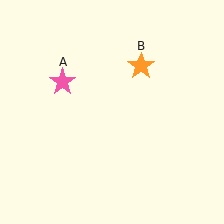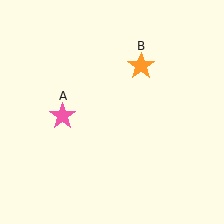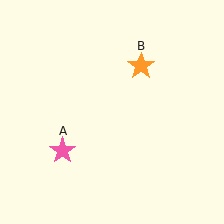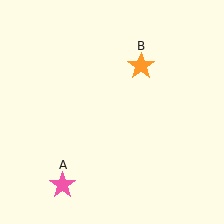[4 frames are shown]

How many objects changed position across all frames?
1 object changed position: pink star (object A).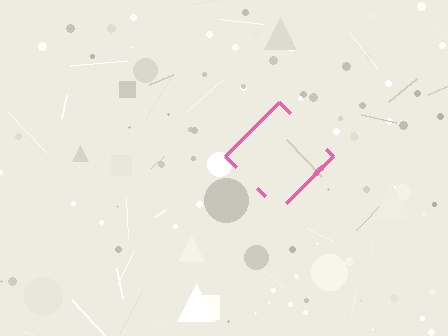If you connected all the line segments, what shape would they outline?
They would outline a diamond.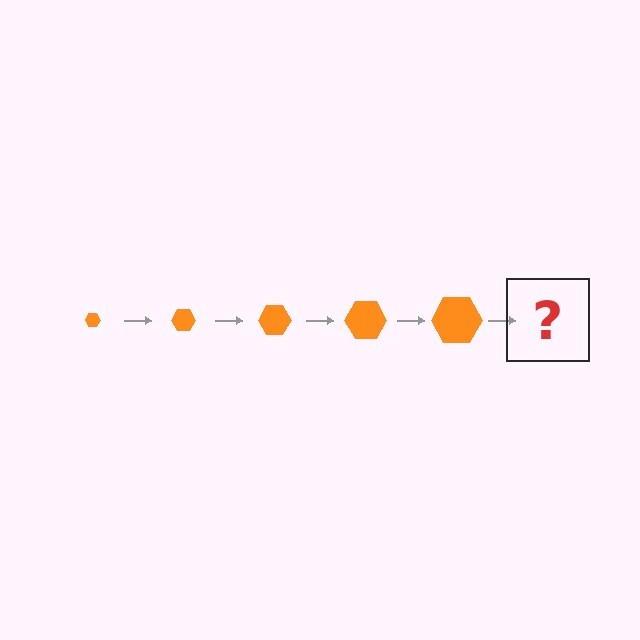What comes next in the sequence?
The next element should be an orange hexagon, larger than the previous one.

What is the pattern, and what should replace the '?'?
The pattern is that the hexagon gets progressively larger each step. The '?' should be an orange hexagon, larger than the previous one.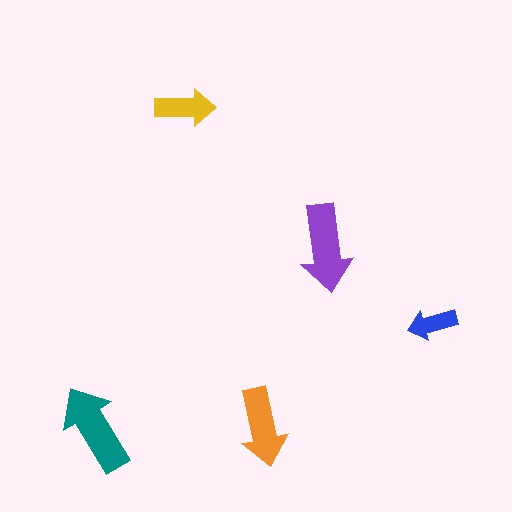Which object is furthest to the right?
The blue arrow is rightmost.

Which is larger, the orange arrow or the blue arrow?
The orange one.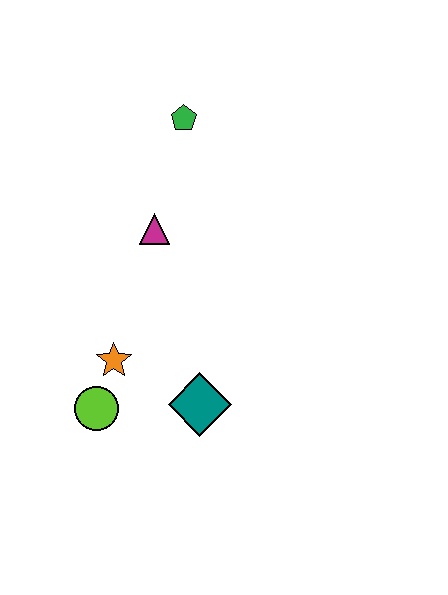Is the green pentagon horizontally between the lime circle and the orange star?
No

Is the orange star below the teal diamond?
No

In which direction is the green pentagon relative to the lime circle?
The green pentagon is above the lime circle.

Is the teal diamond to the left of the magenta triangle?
No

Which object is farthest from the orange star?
The green pentagon is farthest from the orange star.